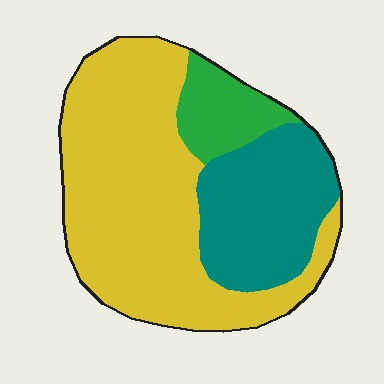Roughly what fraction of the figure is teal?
Teal covers around 30% of the figure.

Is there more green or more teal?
Teal.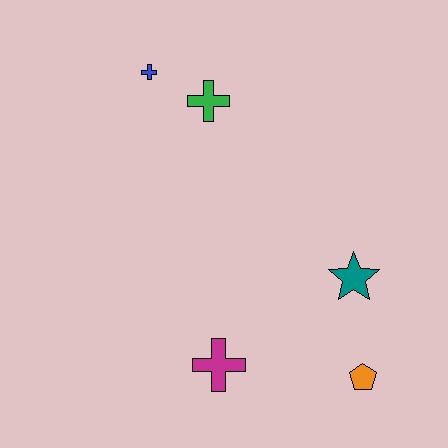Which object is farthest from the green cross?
The orange pentagon is farthest from the green cross.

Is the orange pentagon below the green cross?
Yes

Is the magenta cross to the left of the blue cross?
No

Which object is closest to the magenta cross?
The orange pentagon is closest to the magenta cross.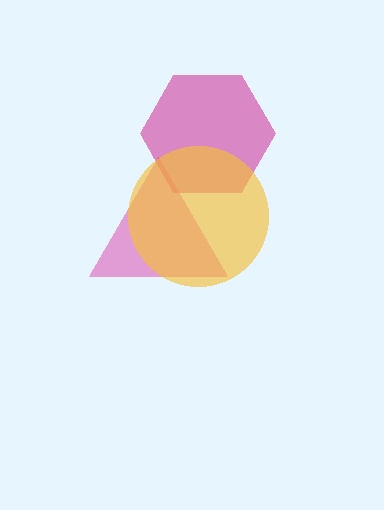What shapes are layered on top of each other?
The layered shapes are: a pink triangle, a magenta hexagon, a yellow circle.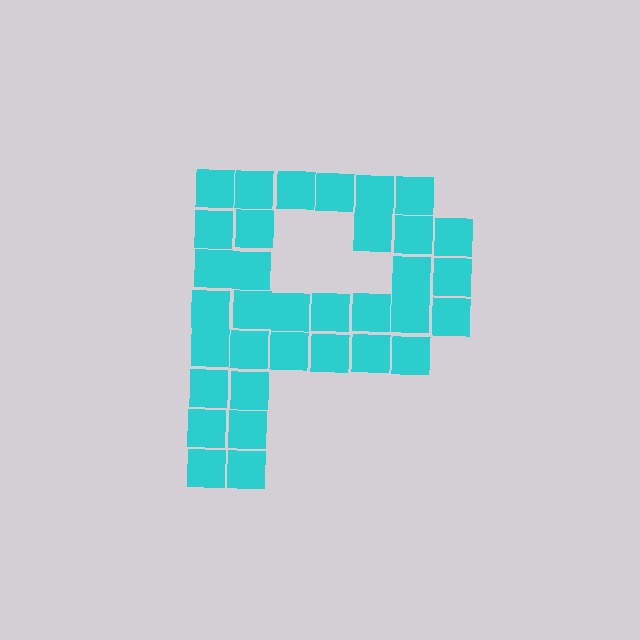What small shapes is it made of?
It is made of small squares.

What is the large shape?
The large shape is the letter P.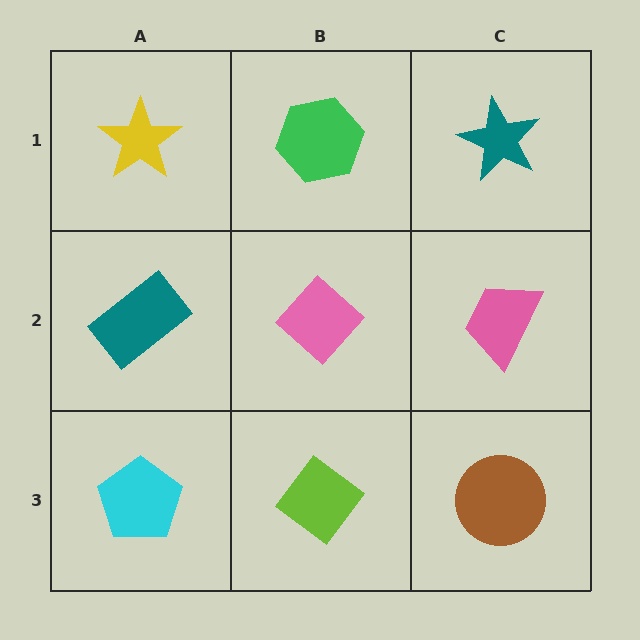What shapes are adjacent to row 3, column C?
A pink trapezoid (row 2, column C), a lime diamond (row 3, column B).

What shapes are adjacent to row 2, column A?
A yellow star (row 1, column A), a cyan pentagon (row 3, column A), a pink diamond (row 2, column B).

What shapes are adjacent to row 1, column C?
A pink trapezoid (row 2, column C), a green hexagon (row 1, column B).